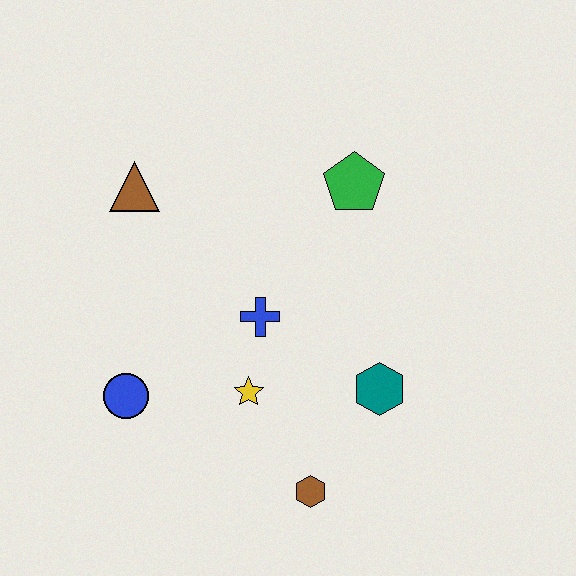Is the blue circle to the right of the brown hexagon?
No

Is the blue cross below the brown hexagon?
No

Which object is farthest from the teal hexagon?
The brown triangle is farthest from the teal hexagon.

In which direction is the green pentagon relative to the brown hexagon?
The green pentagon is above the brown hexagon.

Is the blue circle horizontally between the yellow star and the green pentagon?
No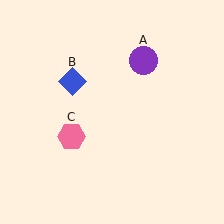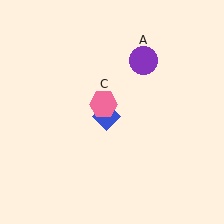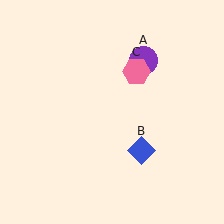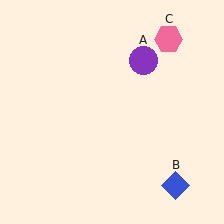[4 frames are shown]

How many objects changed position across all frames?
2 objects changed position: blue diamond (object B), pink hexagon (object C).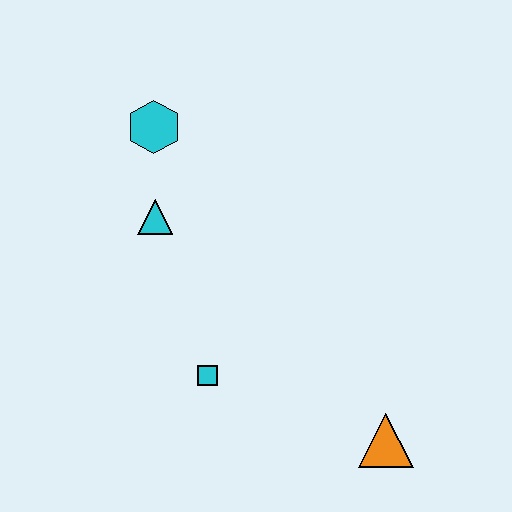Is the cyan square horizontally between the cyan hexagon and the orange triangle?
Yes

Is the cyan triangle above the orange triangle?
Yes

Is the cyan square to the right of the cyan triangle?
Yes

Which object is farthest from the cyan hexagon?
The orange triangle is farthest from the cyan hexagon.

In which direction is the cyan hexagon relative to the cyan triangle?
The cyan hexagon is above the cyan triangle.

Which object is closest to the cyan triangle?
The cyan hexagon is closest to the cyan triangle.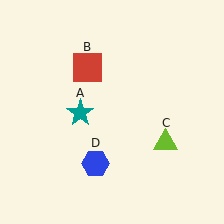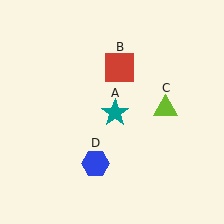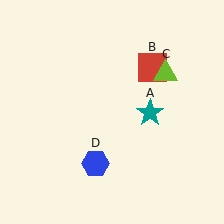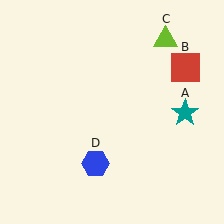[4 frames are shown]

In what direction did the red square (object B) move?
The red square (object B) moved right.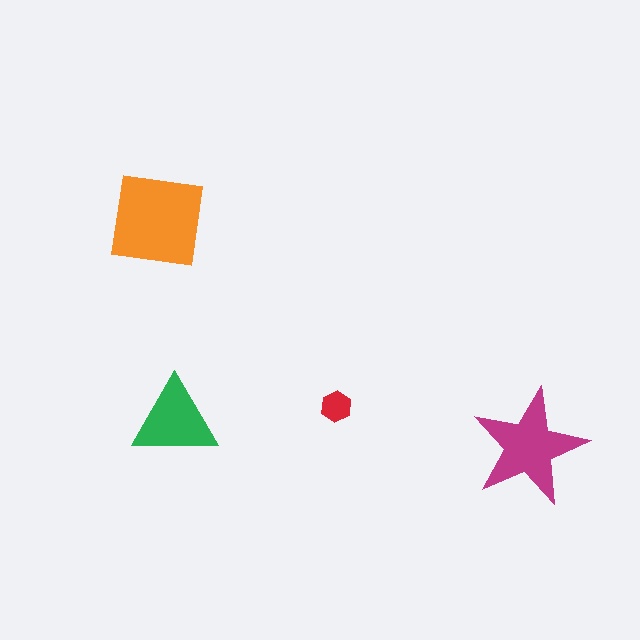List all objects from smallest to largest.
The red hexagon, the green triangle, the magenta star, the orange square.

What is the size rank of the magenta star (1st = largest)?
2nd.